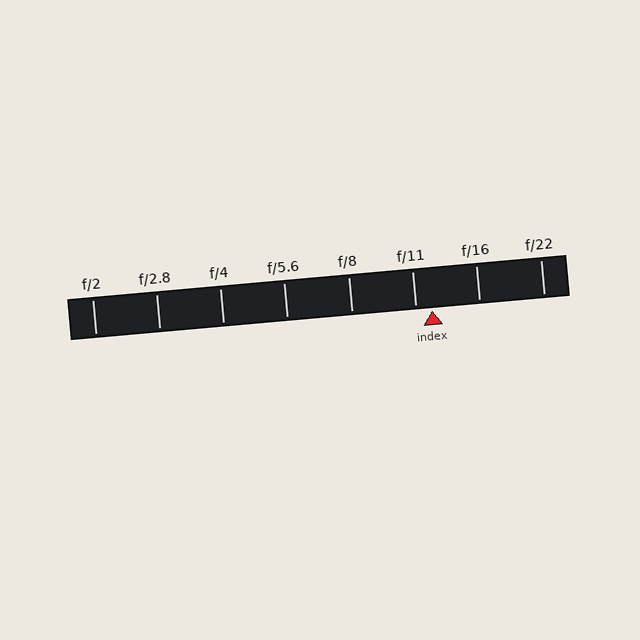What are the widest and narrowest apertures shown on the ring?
The widest aperture shown is f/2 and the narrowest is f/22.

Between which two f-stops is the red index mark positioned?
The index mark is between f/11 and f/16.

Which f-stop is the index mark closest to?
The index mark is closest to f/11.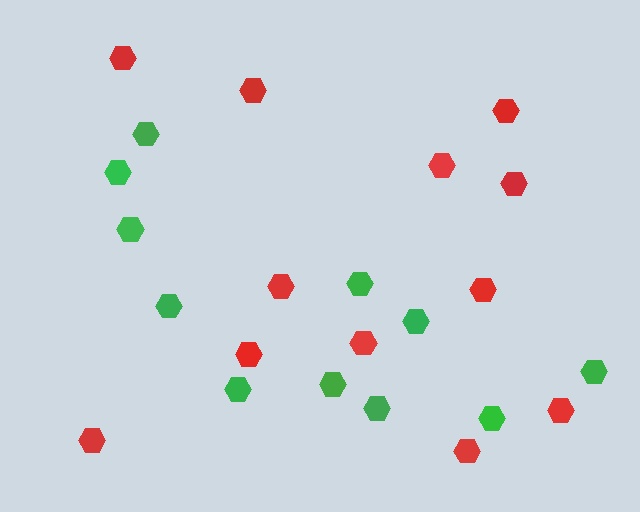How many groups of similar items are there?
There are 2 groups: one group of green hexagons (11) and one group of red hexagons (12).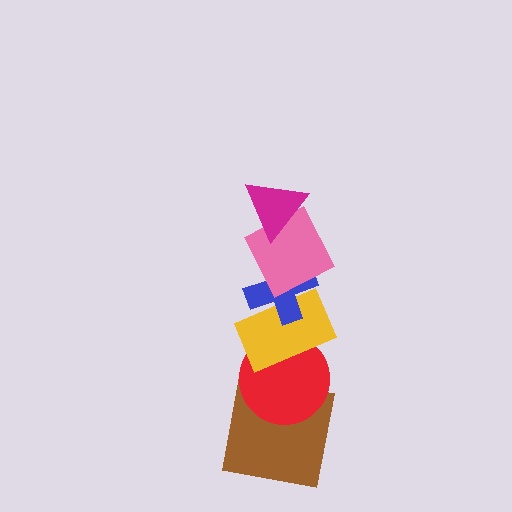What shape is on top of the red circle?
The yellow rectangle is on top of the red circle.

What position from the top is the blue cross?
The blue cross is 3rd from the top.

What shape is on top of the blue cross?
The pink square is on top of the blue cross.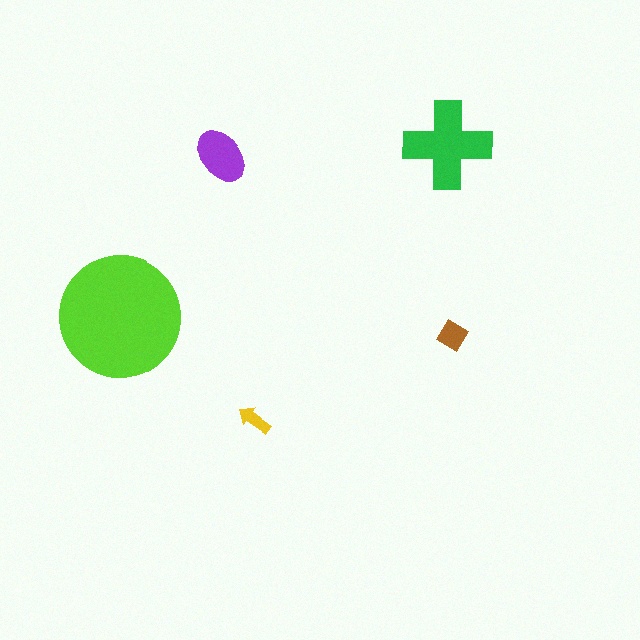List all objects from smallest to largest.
The yellow arrow, the brown diamond, the purple ellipse, the green cross, the lime circle.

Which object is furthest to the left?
The lime circle is leftmost.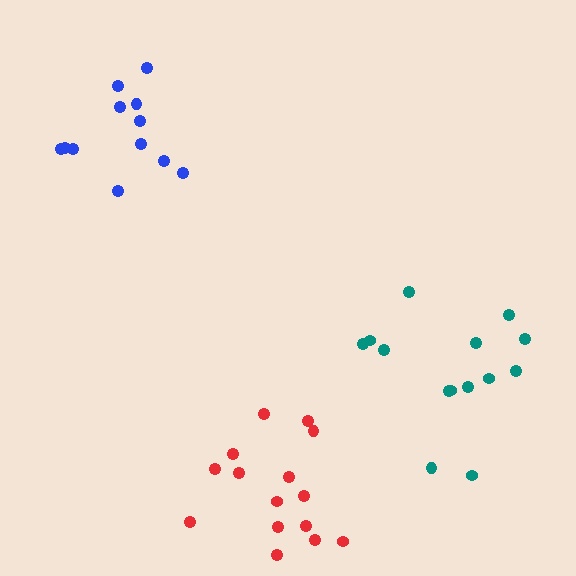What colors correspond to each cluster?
The clusters are colored: red, blue, teal.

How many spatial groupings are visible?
There are 3 spatial groupings.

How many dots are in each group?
Group 1: 15 dots, Group 2: 12 dots, Group 3: 14 dots (41 total).